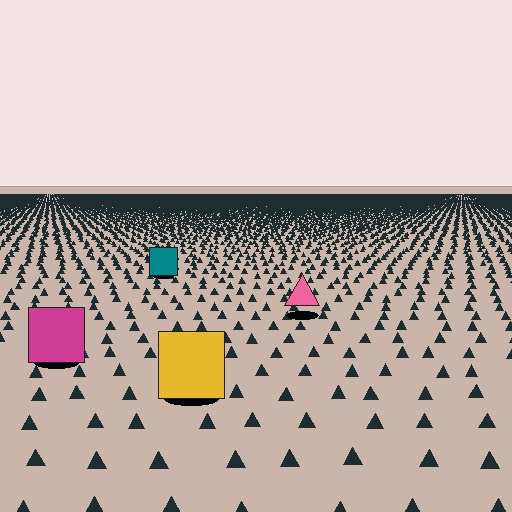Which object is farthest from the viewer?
The teal square is farthest from the viewer. It appears smaller and the ground texture around it is denser.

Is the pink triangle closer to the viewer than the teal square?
Yes. The pink triangle is closer — you can tell from the texture gradient: the ground texture is coarser near it.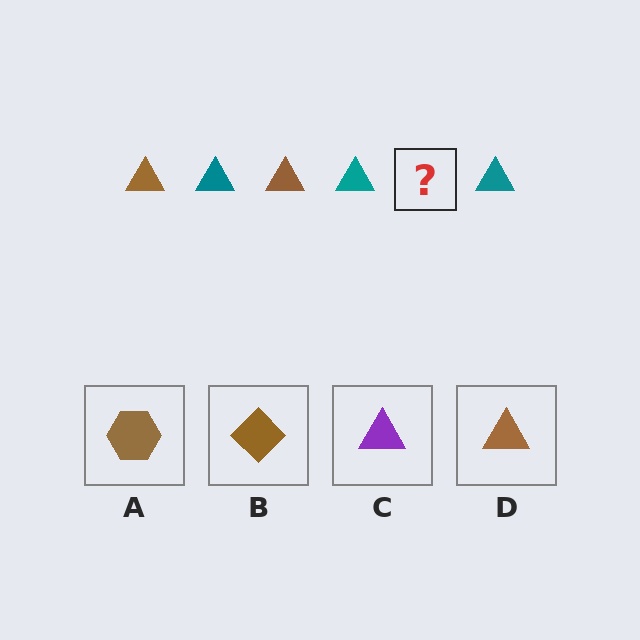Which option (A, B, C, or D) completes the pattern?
D.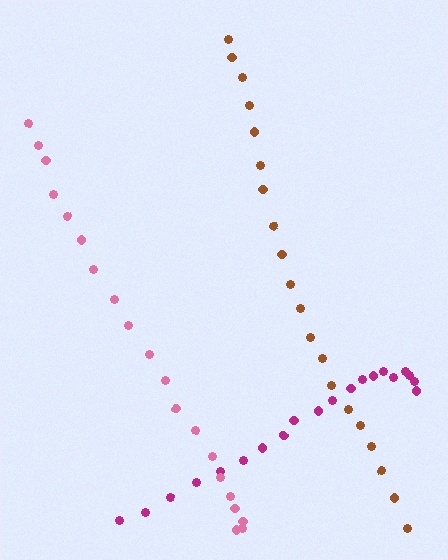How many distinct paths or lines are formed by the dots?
There are 3 distinct paths.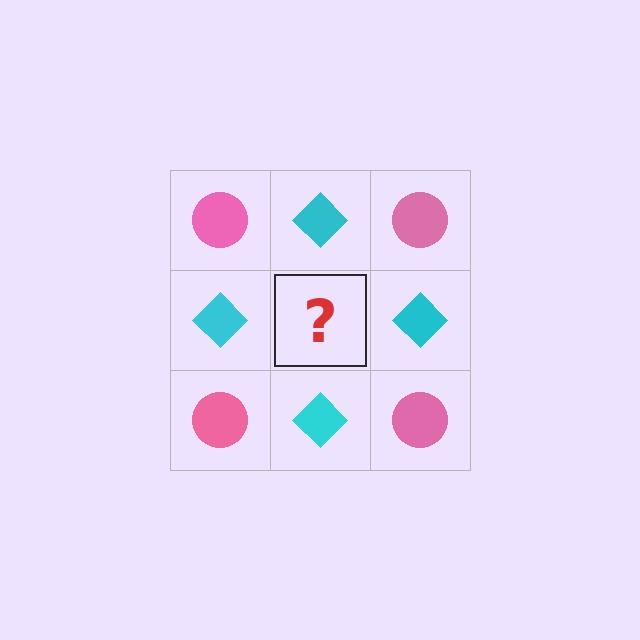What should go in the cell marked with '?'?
The missing cell should contain a pink circle.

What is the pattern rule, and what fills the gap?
The rule is that it alternates pink circle and cyan diamond in a checkerboard pattern. The gap should be filled with a pink circle.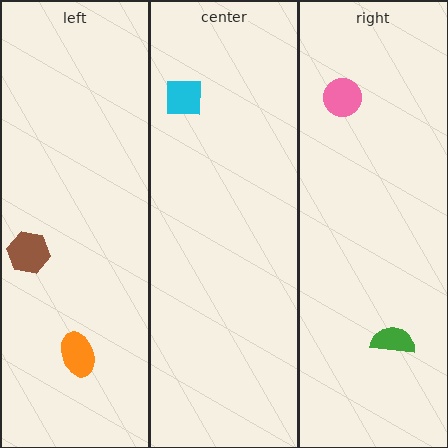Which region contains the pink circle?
The right region.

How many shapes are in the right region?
2.